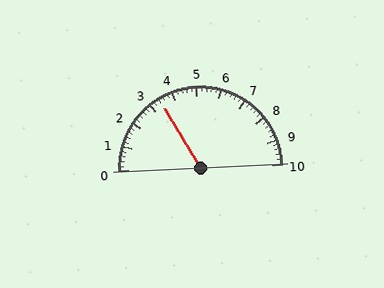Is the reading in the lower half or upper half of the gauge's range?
The reading is in the lower half of the range (0 to 10).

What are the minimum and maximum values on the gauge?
The gauge ranges from 0 to 10.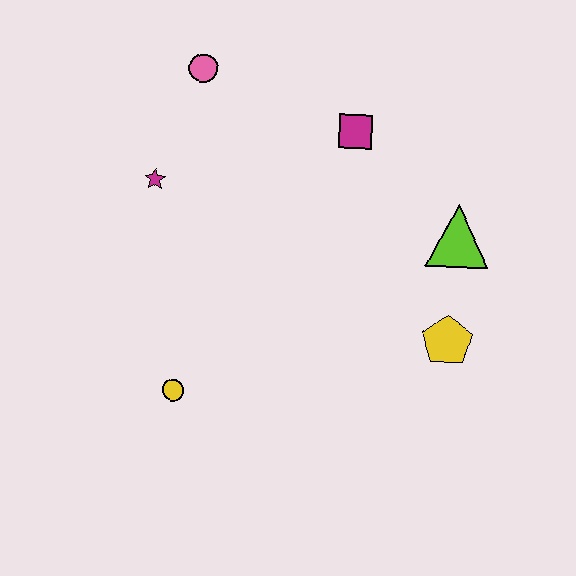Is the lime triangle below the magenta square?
Yes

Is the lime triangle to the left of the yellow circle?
No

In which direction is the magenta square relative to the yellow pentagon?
The magenta square is above the yellow pentagon.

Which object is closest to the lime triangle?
The yellow pentagon is closest to the lime triangle.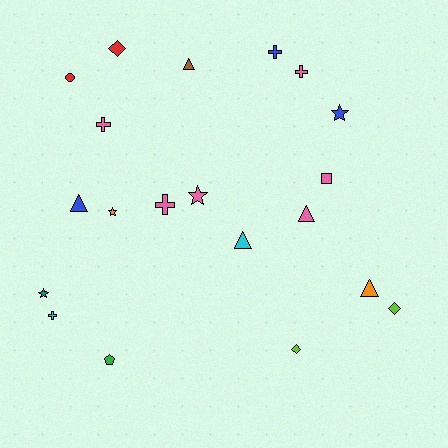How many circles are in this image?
There is 1 circle.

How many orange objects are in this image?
There are 2 orange objects.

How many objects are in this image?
There are 20 objects.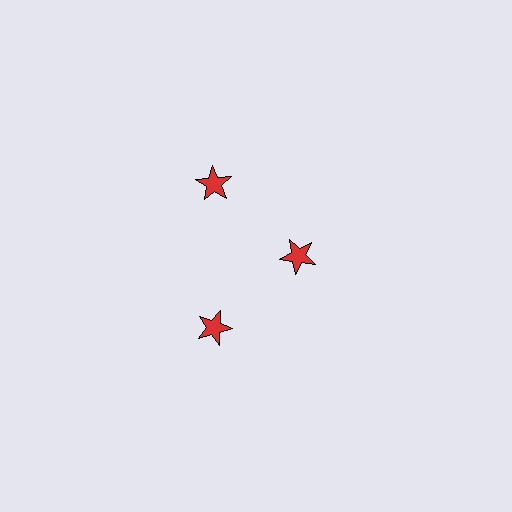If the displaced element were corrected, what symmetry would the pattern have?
It would have 3-fold rotational symmetry — the pattern would map onto itself every 120 degrees.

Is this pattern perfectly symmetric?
No. The 3 red stars are arranged in a ring, but one element near the 3 o'clock position is pulled inward toward the center, breaking the 3-fold rotational symmetry.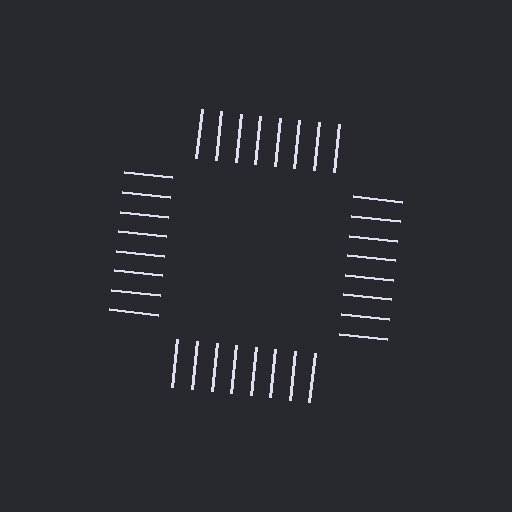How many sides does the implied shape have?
4 sides — the line-ends trace a square.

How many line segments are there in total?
32 — 8 along each of the 4 edges.